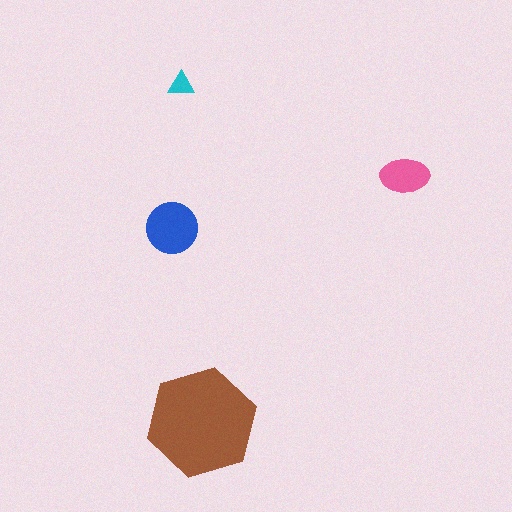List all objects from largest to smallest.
The brown hexagon, the blue circle, the pink ellipse, the cyan triangle.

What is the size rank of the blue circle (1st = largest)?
2nd.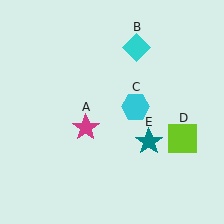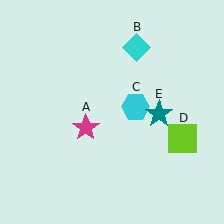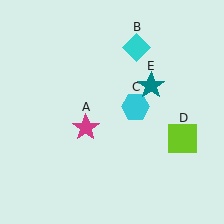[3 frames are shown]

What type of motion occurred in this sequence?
The teal star (object E) rotated counterclockwise around the center of the scene.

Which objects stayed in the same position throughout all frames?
Magenta star (object A) and cyan diamond (object B) and cyan hexagon (object C) and lime square (object D) remained stationary.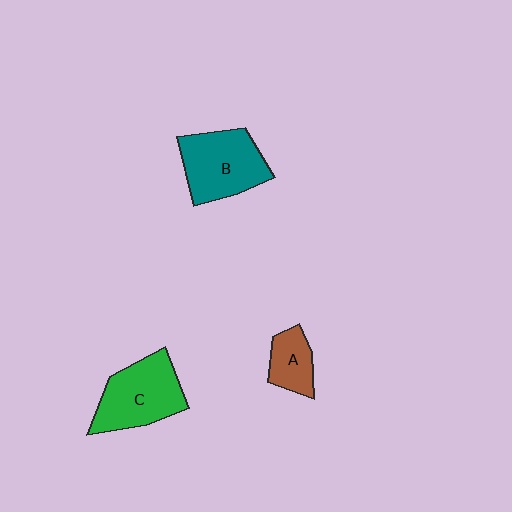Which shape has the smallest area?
Shape A (brown).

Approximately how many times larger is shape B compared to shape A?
Approximately 2.0 times.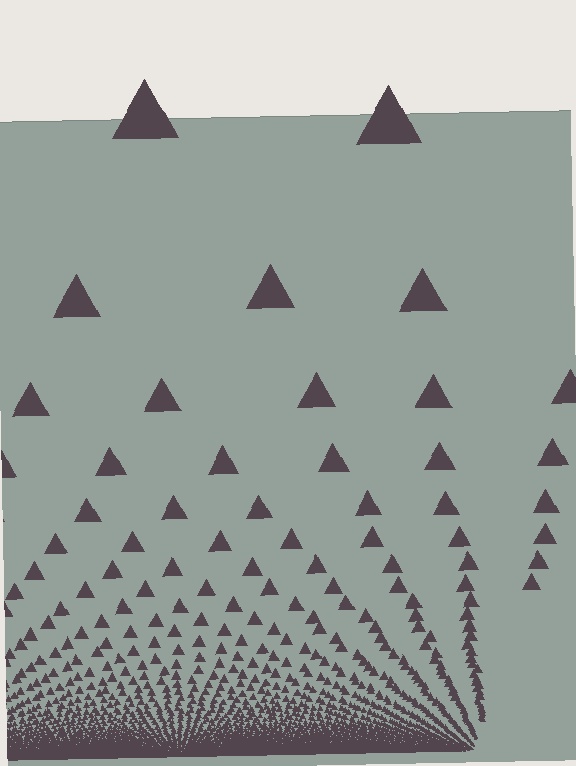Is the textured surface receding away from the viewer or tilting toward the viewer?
The surface appears to tilt toward the viewer. Texture elements get larger and sparser toward the top.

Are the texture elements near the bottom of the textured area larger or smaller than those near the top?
Smaller. The gradient is inverted — elements near the bottom are smaller and denser.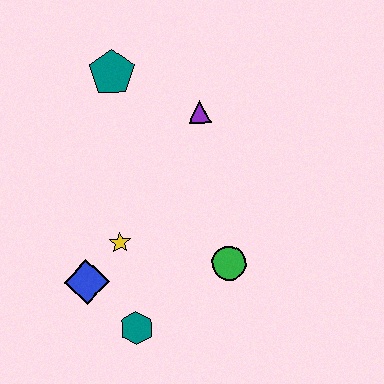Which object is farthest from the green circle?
The teal pentagon is farthest from the green circle.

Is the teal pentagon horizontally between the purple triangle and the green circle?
No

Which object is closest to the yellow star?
The blue diamond is closest to the yellow star.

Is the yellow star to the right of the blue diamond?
Yes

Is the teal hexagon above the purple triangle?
No